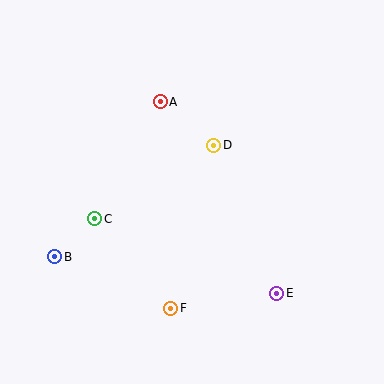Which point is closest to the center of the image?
Point D at (214, 145) is closest to the center.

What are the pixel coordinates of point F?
Point F is at (171, 308).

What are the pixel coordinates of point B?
Point B is at (55, 257).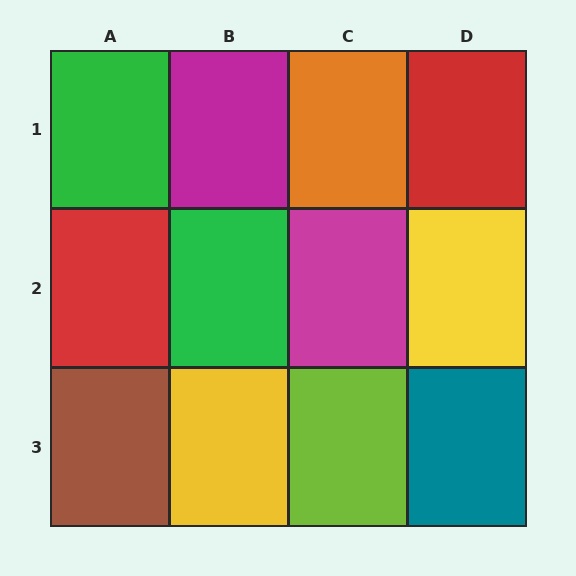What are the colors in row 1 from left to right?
Green, magenta, orange, red.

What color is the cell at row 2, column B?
Green.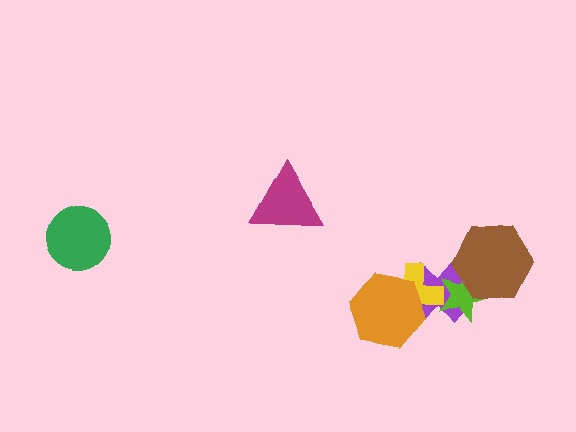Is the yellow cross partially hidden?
Yes, it is partially covered by another shape.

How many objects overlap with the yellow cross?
3 objects overlap with the yellow cross.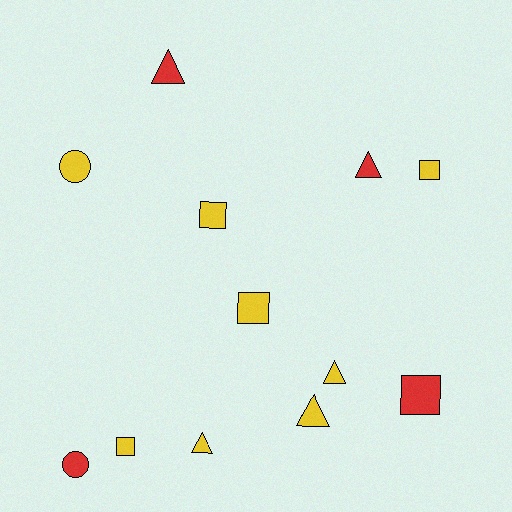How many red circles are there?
There is 1 red circle.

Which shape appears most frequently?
Square, with 5 objects.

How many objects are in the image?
There are 12 objects.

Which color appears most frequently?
Yellow, with 8 objects.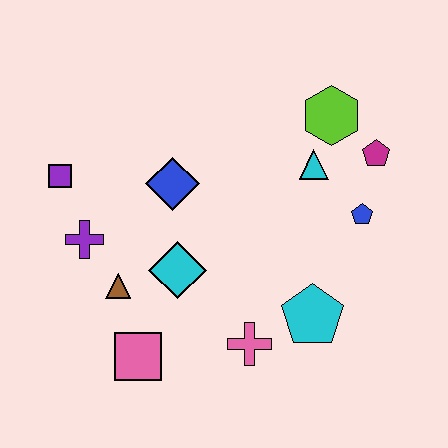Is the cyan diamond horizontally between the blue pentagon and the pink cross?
No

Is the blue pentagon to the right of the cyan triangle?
Yes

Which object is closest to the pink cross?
The cyan pentagon is closest to the pink cross.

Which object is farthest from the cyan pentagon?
The purple square is farthest from the cyan pentagon.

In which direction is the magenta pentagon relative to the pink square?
The magenta pentagon is to the right of the pink square.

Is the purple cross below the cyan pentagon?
No